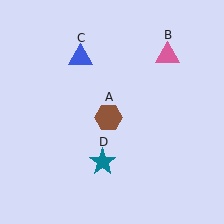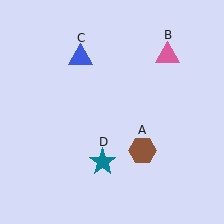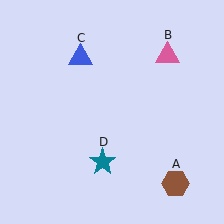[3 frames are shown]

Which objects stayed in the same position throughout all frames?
Pink triangle (object B) and blue triangle (object C) and teal star (object D) remained stationary.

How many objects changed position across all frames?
1 object changed position: brown hexagon (object A).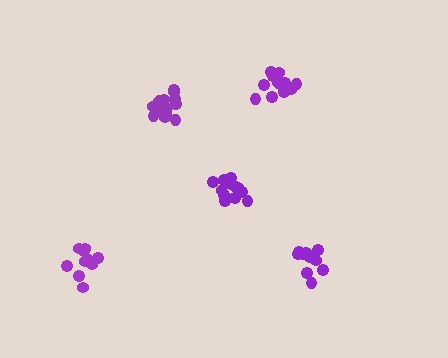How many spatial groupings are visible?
There are 5 spatial groupings.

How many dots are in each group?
Group 1: 11 dots, Group 2: 14 dots, Group 3: 12 dots, Group 4: 13 dots, Group 5: 16 dots (66 total).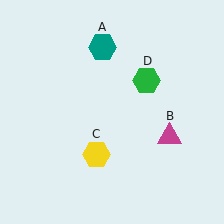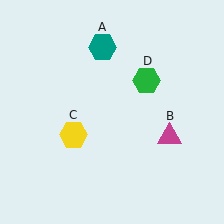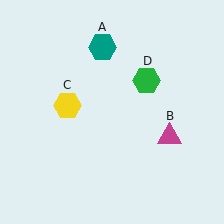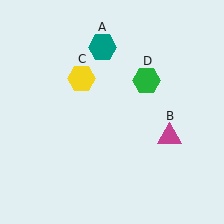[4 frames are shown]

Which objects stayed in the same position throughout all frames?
Teal hexagon (object A) and magenta triangle (object B) and green hexagon (object D) remained stationary.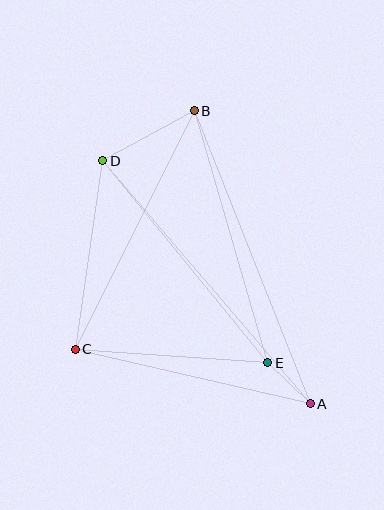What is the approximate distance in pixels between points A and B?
The distance between A and B is approximately 315 pixels.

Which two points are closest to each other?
Points A and E are closest to each other.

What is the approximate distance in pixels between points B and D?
The distance between B and D is approximately 104 pixels.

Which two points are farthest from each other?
Points A and D are farthest from each other.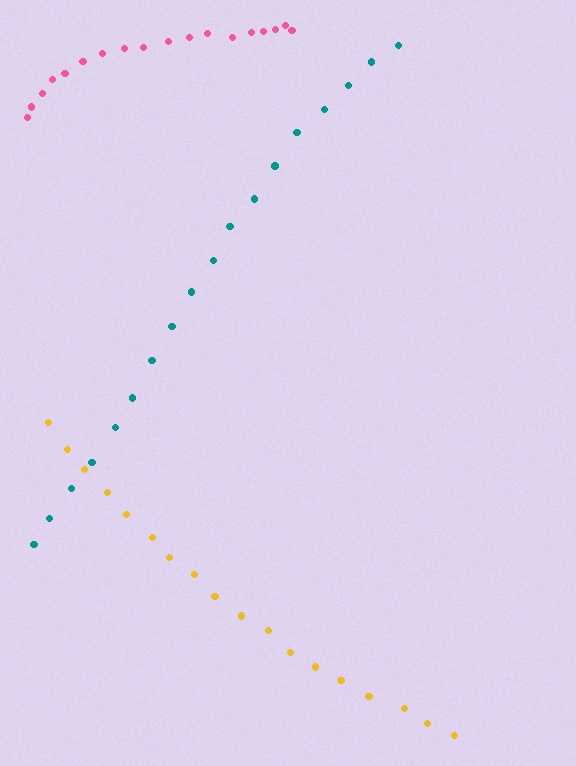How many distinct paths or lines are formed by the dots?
There are 3 distinct paths.